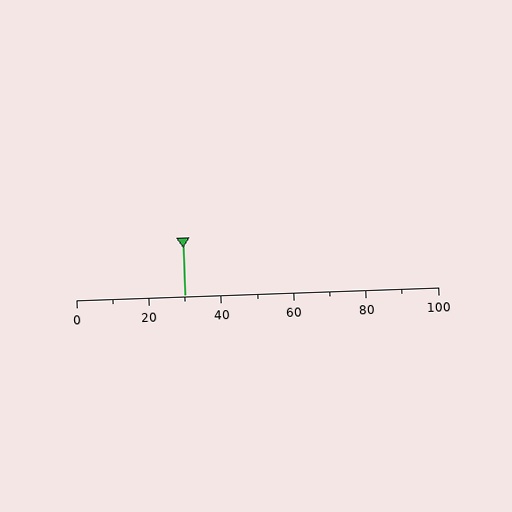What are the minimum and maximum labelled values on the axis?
The axis runs from 0 to 100.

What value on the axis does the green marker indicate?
The marker indicates approximately 30.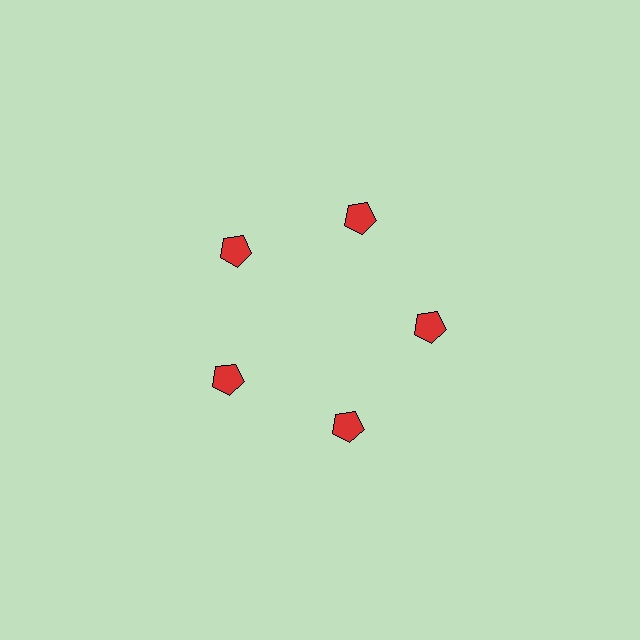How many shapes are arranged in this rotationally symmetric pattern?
There are 5 shapes, arranged in 5 groups of 1.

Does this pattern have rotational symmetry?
Yes, this pattern has 5-fold rotational symmetry. It looks the same after rotating 72 degrees around the center.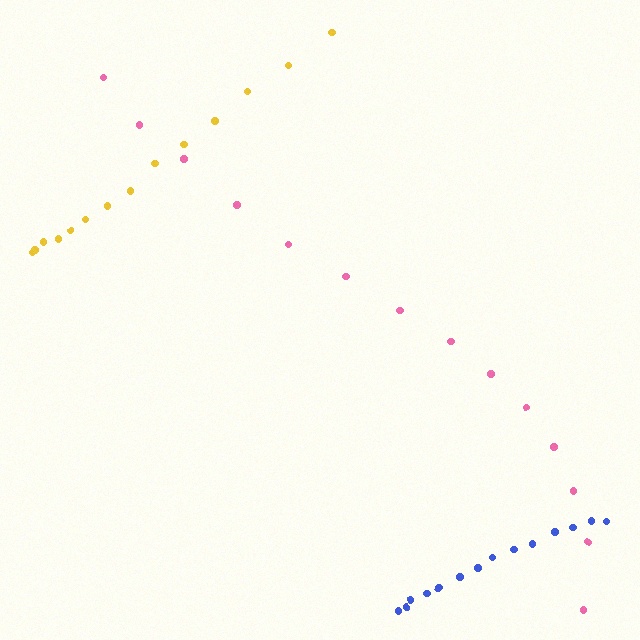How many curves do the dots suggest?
There are 3 distinct paths.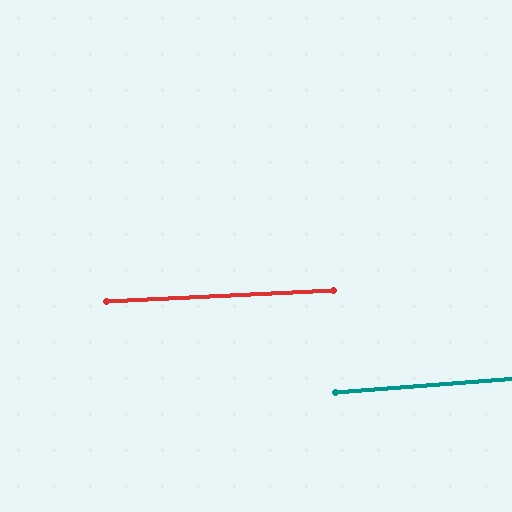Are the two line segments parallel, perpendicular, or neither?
Parallel — their directions differ by only 1.6°.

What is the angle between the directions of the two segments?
Approximately 2 degrees.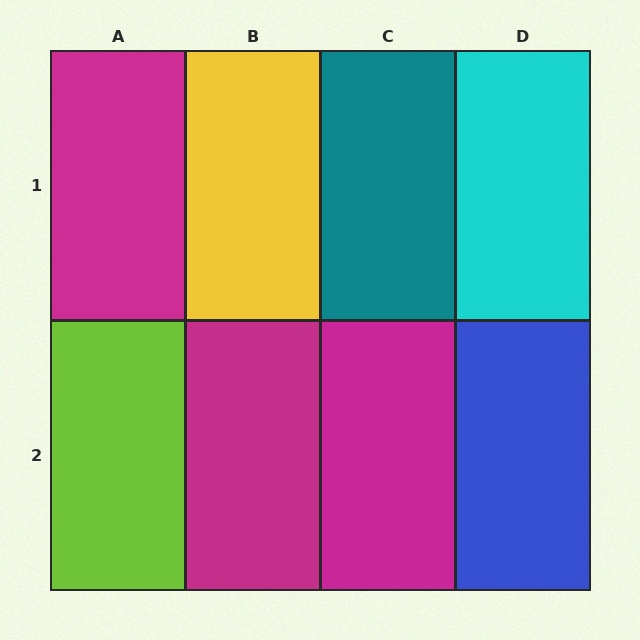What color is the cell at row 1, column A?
Magenta.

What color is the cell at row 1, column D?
Cyan.